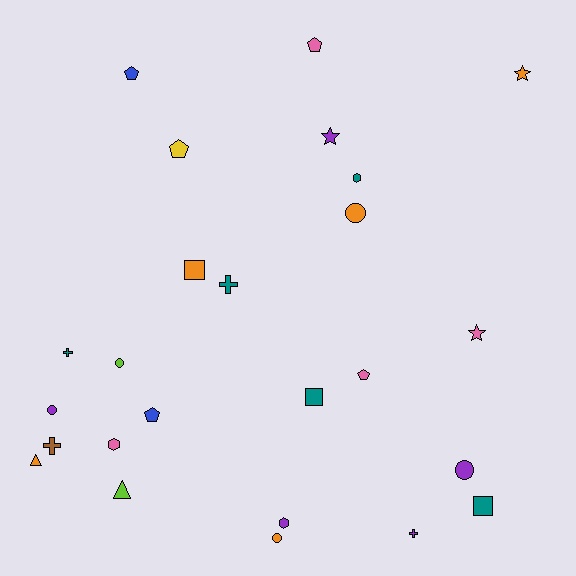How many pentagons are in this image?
There are 5 pentagons.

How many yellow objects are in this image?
There is 1 yellow object.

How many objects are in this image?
There are 25 objects.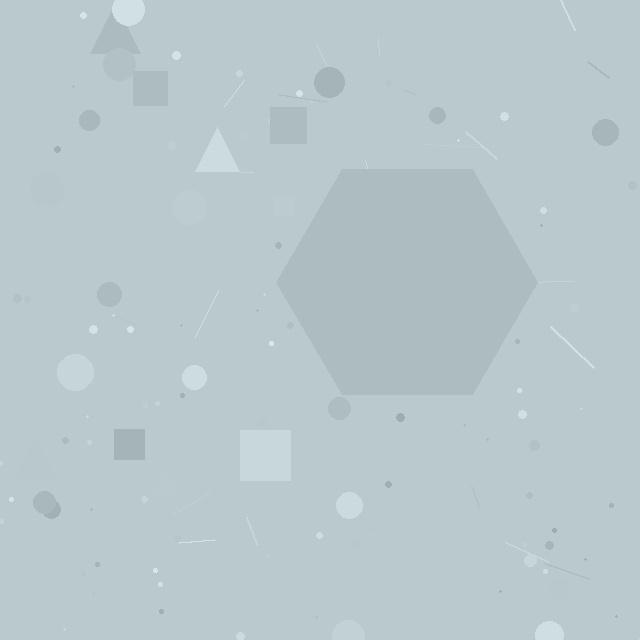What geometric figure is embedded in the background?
A hexagon is embedded in the background.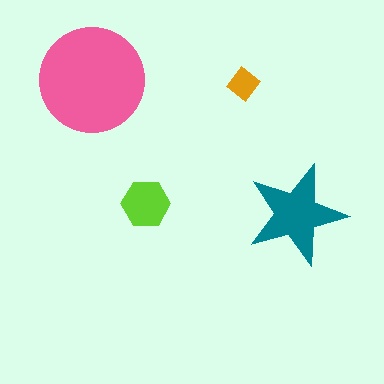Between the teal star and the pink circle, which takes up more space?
The pink circle.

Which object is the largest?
The pink circle.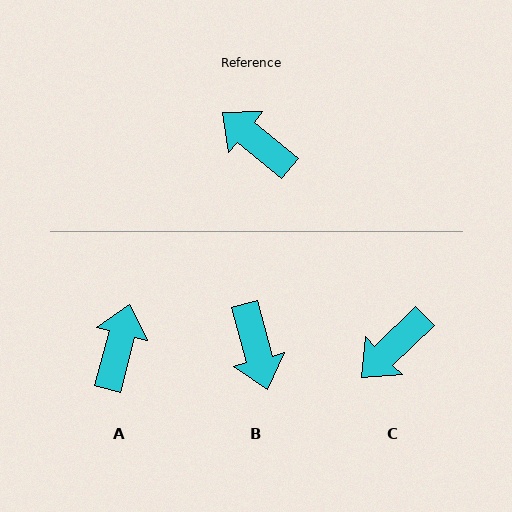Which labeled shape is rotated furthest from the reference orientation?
B, about 145 degrees away.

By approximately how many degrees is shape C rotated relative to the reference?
Approximately 84 degrees counter-clockwise.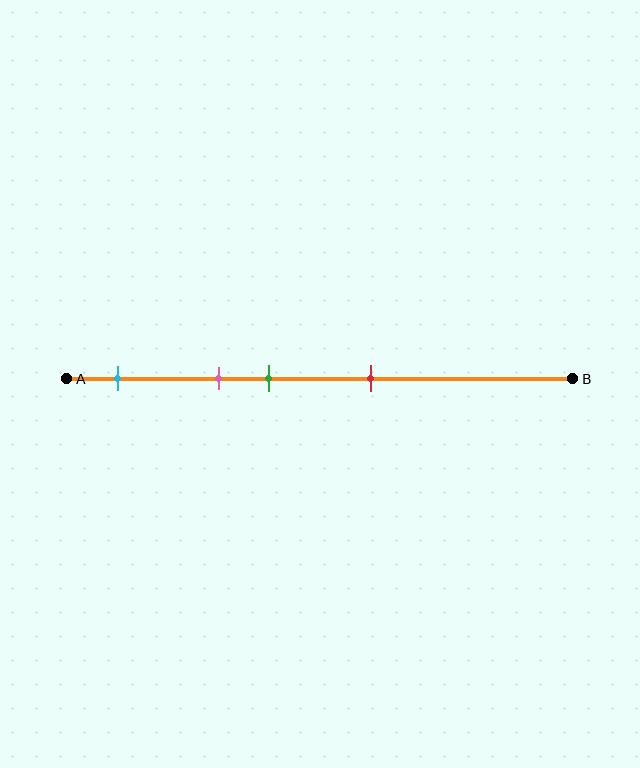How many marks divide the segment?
There are 4 marks dividing the segment.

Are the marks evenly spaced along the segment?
No, the marks are not evenly spaced.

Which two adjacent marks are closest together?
The pink and green marks are the closest adjacent pair.